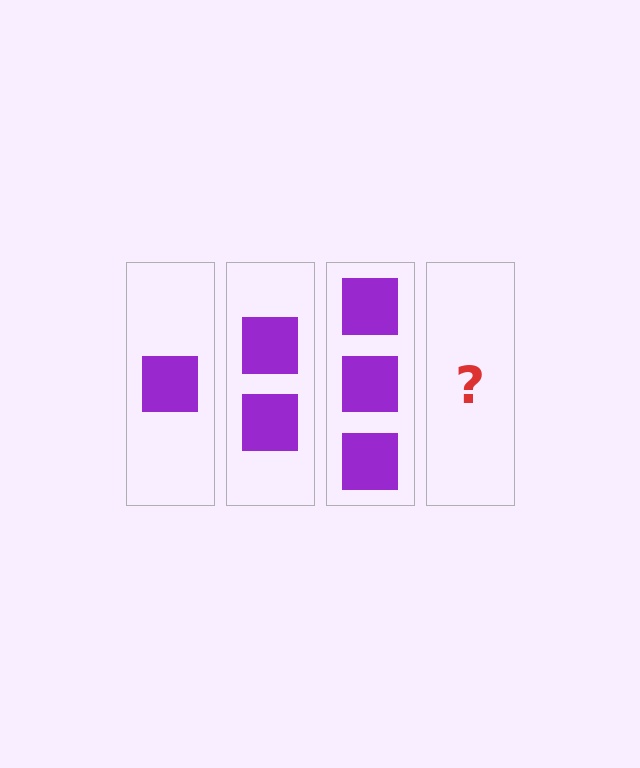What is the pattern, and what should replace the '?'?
The pattern is that each step adds one more square. The '?' should be 4 squares.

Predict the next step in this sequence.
The next step is 4 squares.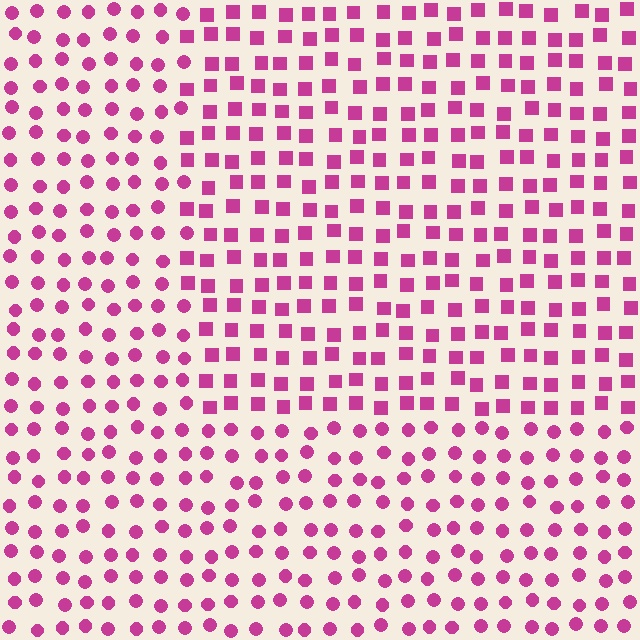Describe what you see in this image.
The image is filled with small magenta elements arranged in a uniform grid. A rectangle-shaped region contains squares, while the surrounding area contains circles. The boundary is defined purely by the change in element shape.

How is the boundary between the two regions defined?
The boundary is defined by a change in element shape: squares inside vs. circles outside. All elements share the same color and spacing.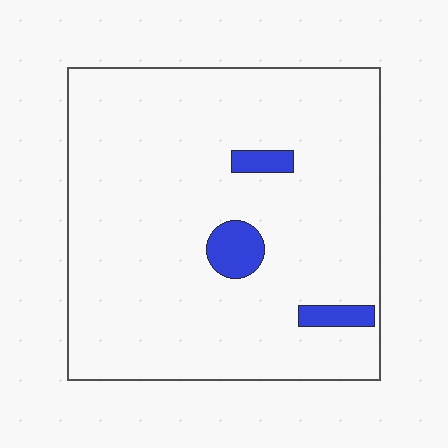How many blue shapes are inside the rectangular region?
3.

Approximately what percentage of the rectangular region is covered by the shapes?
Approximately 5%.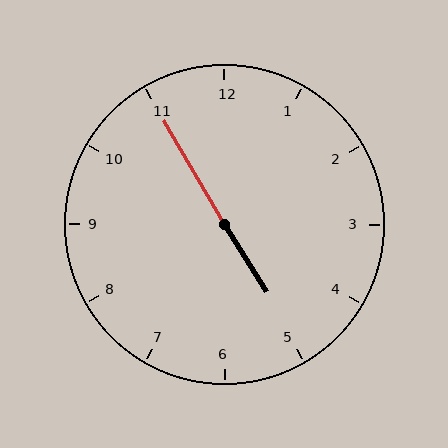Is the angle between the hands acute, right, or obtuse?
It is obtuse.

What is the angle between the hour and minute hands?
Approximately 178 degrees.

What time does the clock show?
4:55.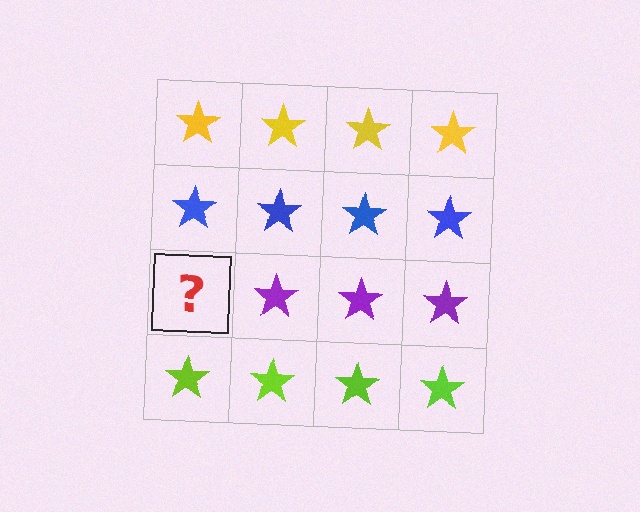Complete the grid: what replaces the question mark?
The question mark should be replaced with a purple star.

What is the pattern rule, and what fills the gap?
The rule is that each row has a consistent color. The gap should be filled with a purple star.